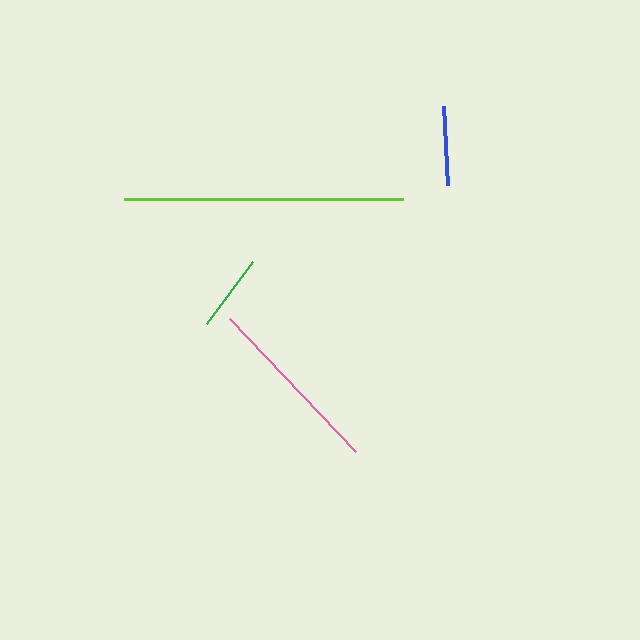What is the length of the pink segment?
The pink segment is approximately 183 pixels long.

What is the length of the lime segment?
The lime segment is approximately 279 pixels long.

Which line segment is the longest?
The lime line is the longest at approximately 279 pixels.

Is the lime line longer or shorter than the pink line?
The lime line is longer than the pink line.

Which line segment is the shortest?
The green line is the shortest at approximately 77 pixels.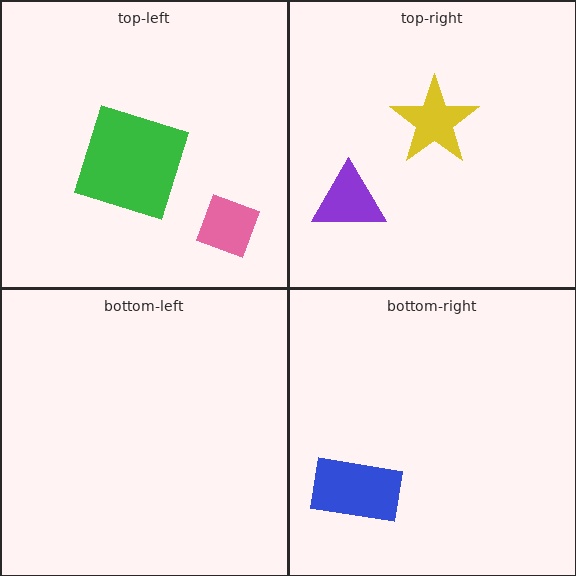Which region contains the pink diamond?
The top-left region.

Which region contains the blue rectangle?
The bottom-right region.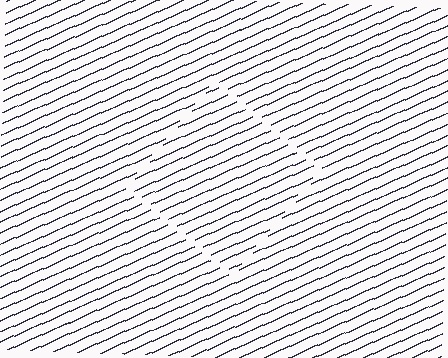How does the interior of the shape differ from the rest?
The interior of the shape contains the same grating, shifted by half a period — the contour is defined by the phase discontinuity where line-ends from the inner and outer gratings abut.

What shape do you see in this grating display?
An illusory square. The interior of the shape contains the same grating, shifted by half a period — the contour is defined by the phase discontinuity where line-ends from the inner and outer gratings abut.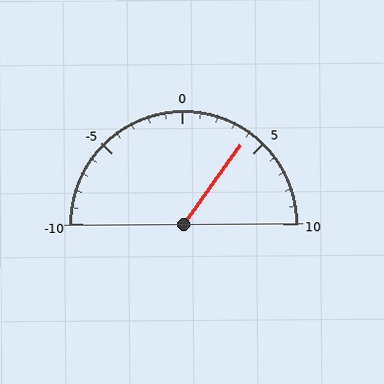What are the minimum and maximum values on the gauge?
The gauge ranges from -10 to 10.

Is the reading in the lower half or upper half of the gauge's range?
The reading is in the upper half of the range (-10 to 10).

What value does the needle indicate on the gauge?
The needle indicates approximately 4.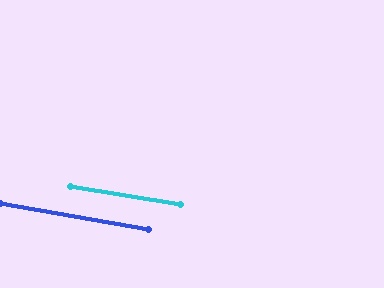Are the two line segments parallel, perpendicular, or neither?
Parallel — their directions differ by only 0.7°.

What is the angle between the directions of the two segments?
Approximately 1 degree.